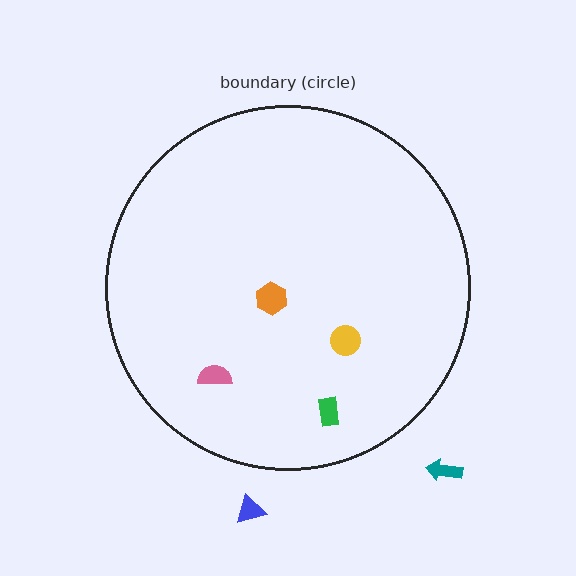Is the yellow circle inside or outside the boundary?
Inside.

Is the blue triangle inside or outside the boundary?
Outside.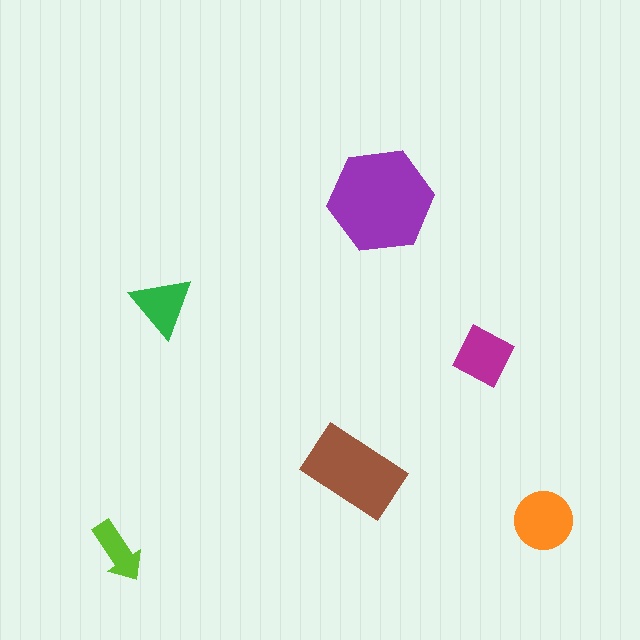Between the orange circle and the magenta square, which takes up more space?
The orange circle.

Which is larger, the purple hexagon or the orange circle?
The purple hexagon.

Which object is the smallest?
The lime arrow.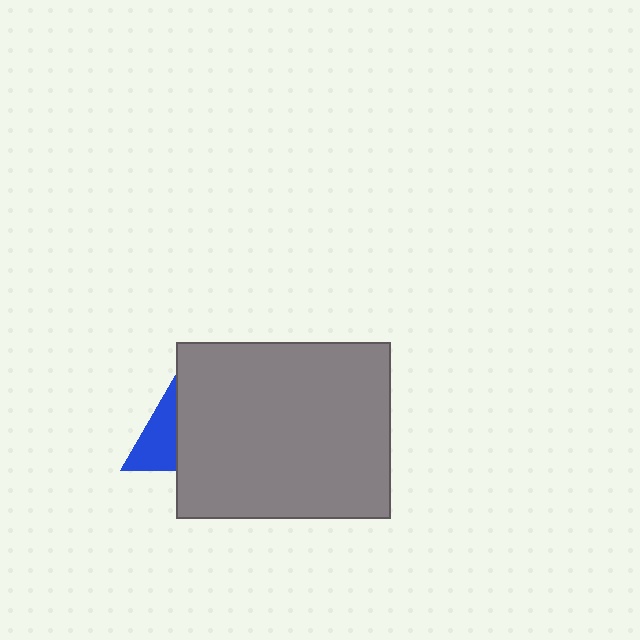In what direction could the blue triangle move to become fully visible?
The blue triangle could move left. That would shift it out from behind the gray rectangle entirely.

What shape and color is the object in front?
The object in front is a gray rectangle.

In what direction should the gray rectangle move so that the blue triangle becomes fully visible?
The gray rectangle should move right. That is the shortest direction to clear the overlap and leave the blue triangle fully visible.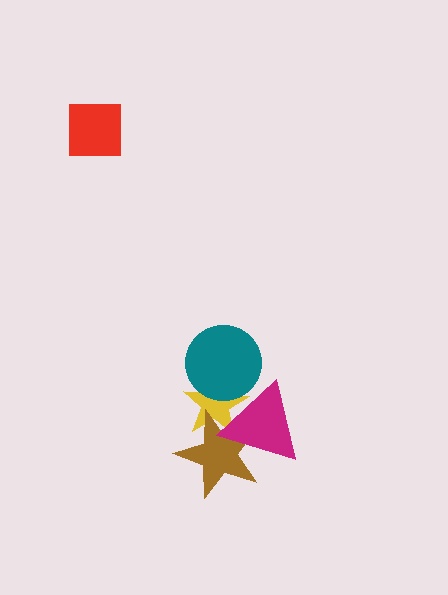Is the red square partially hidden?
No, no other shape covers it.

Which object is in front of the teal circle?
The magenta triangle is in front of the teal circle.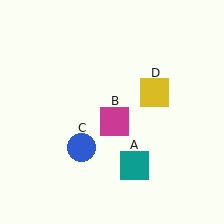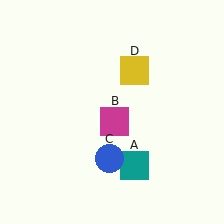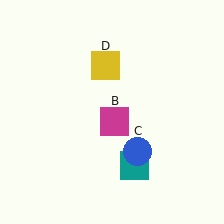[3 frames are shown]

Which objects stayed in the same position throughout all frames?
Teal square (object A) and magenta square (object B) remained stationary.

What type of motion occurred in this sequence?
The blue circle (object C), yellow square (object D) rotated counterclockwise around the center of the scene.